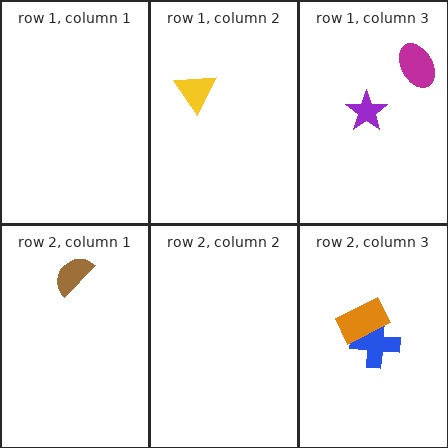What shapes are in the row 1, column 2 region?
The yellow triangle.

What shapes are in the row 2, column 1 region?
The brown semicircle.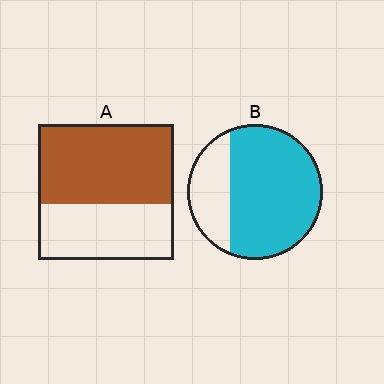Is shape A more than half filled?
Yes.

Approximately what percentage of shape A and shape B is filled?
A is approximately 60% and B is approximately 75%.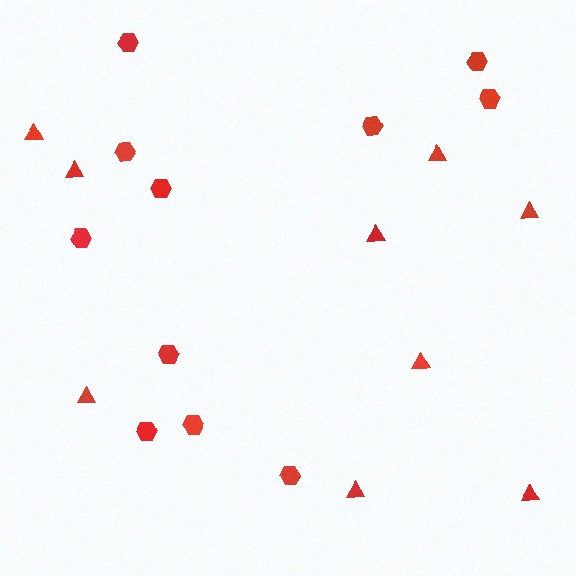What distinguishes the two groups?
There are 2 groups: one group of triangles (9) and one group of hexagons (11).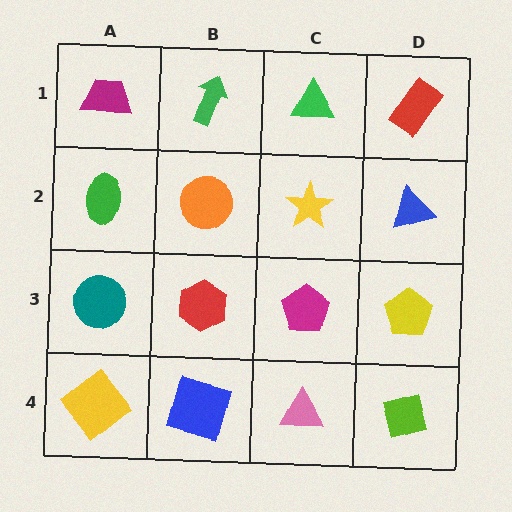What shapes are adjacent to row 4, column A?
A teal circle (row 3, column A), a blue square (row 4, column B).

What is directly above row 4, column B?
A red hexagon.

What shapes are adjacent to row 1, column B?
An orange circle (row 2, column B), a magenta trapezoid (row 1, column A), a green triangle (row 1, column C).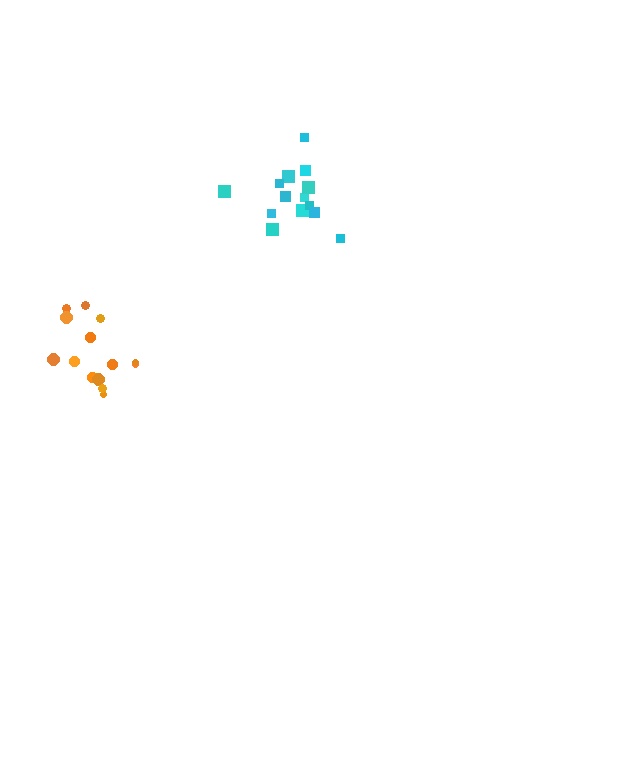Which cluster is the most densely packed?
Orange.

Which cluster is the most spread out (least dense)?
Cyan.